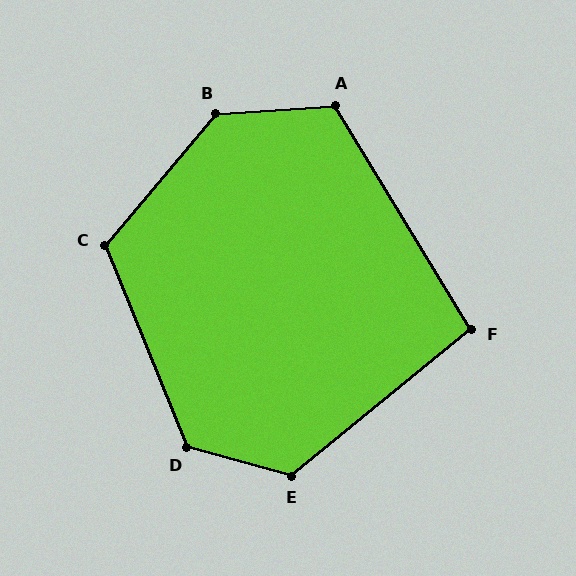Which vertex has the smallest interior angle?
F, at approximately 98 degrees.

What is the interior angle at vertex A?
Approximately 117 degrees (obtuse).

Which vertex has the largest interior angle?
B, at approximately 134 degrees.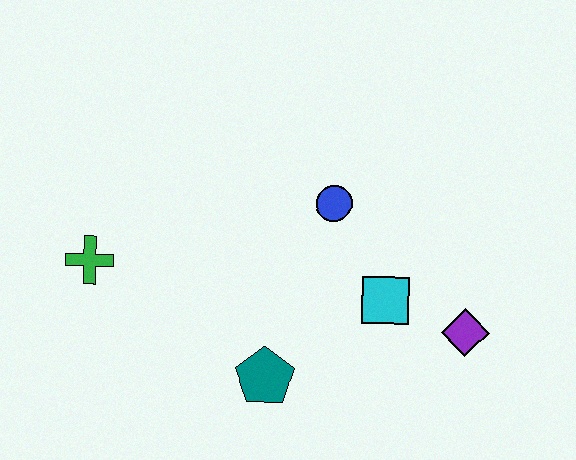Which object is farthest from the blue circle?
The green cross is farthest from the blue circle.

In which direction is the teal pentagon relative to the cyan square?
The teal pentagon is to the left of the cyan square.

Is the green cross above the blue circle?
No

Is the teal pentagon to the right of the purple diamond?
No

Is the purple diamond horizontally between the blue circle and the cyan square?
No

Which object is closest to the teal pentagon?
The cyan square is closest to the teal pentagon.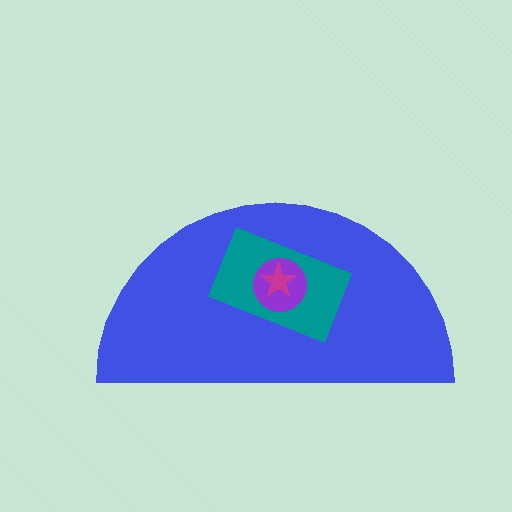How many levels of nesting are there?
4.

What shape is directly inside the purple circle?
The magenta star.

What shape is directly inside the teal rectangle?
The purple circle.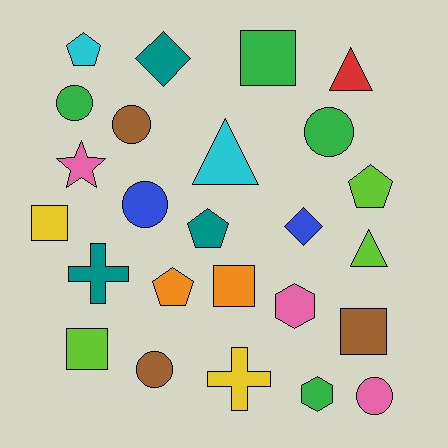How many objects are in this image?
There are 25 objects.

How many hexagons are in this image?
There are 2 hexagons.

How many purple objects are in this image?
There are no purple objects.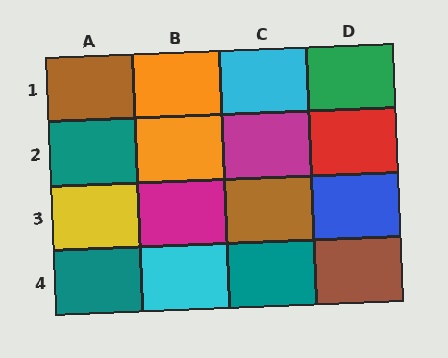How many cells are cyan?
2 cells are cyan.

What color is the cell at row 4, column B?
Cyan.